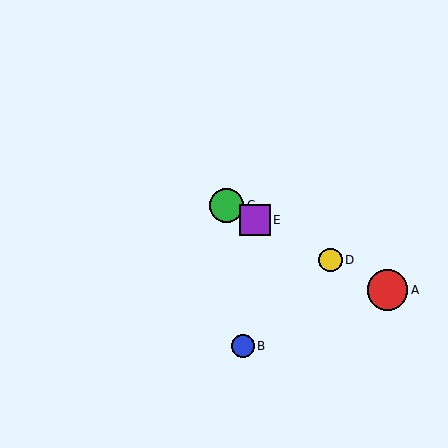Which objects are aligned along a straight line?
Objects A, C, D, E are aligned along a straight line.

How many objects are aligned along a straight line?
4 objects (A, C, D, E) are aligned along a straight line.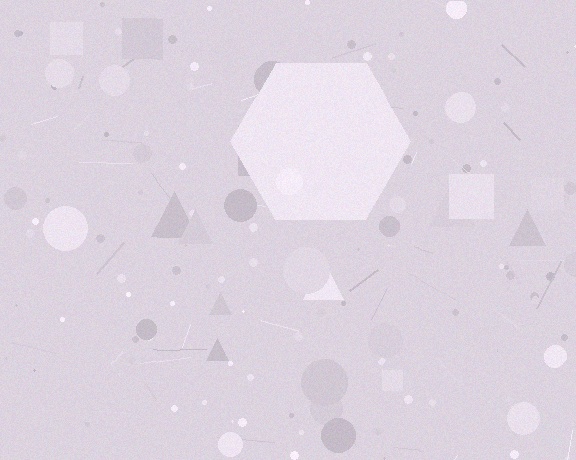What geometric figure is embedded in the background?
A hexagon is embedded in the background.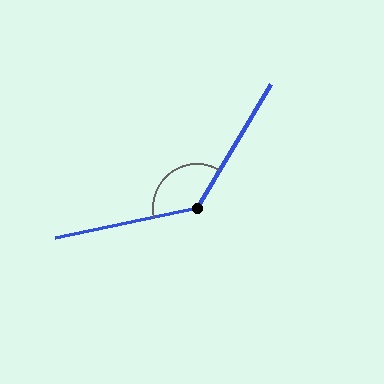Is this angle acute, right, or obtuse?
It is obtuse.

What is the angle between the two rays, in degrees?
Approximately 133 degrees.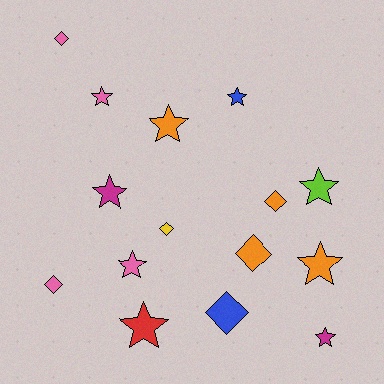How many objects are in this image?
There are 15 objects.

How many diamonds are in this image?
There are 6 diamonds.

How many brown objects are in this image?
There are no brown objects.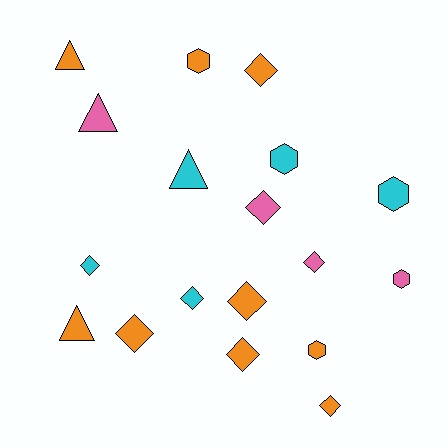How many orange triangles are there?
There are 2 orange triangles.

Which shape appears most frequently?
Diamond, with 9 objects.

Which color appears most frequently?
Orange, with 9 objects.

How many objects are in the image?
There are 18 objects.